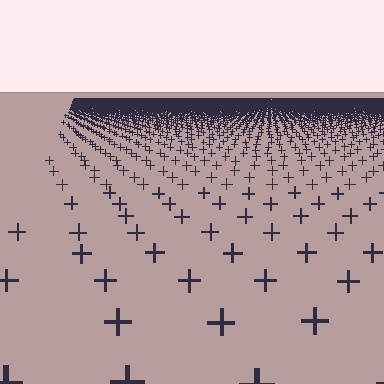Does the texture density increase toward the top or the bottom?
Density increases toward the top.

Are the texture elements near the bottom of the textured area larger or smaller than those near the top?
Larger. Near the bottom, elements are closer to the viewer and appear at a bigger on-screen size.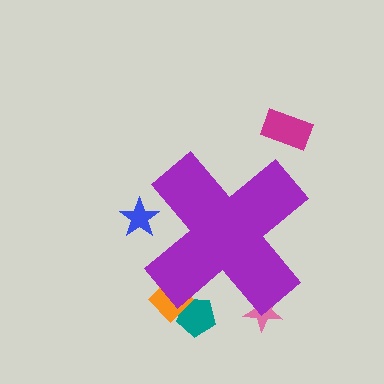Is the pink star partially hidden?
Yes, the pink star is partially hidden behind the purple cross.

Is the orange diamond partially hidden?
Yes, the orange diamond is partially hidden behind the purple cross.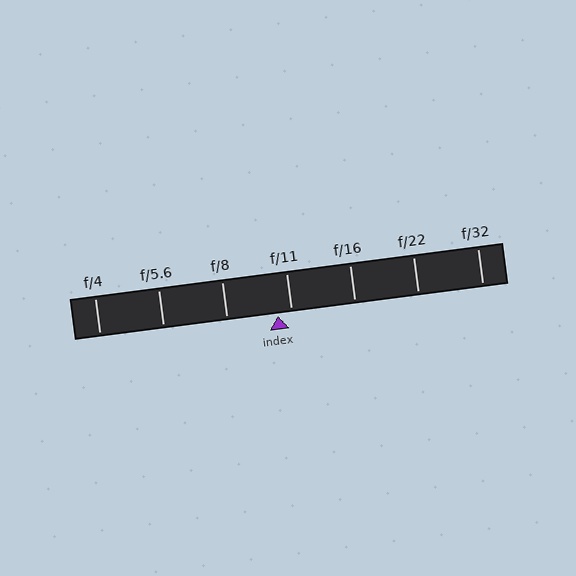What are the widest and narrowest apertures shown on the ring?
The widest aperture shown is f/4 and the narrowest is f/32.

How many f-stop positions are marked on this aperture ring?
There are 7 f-stop positions marked.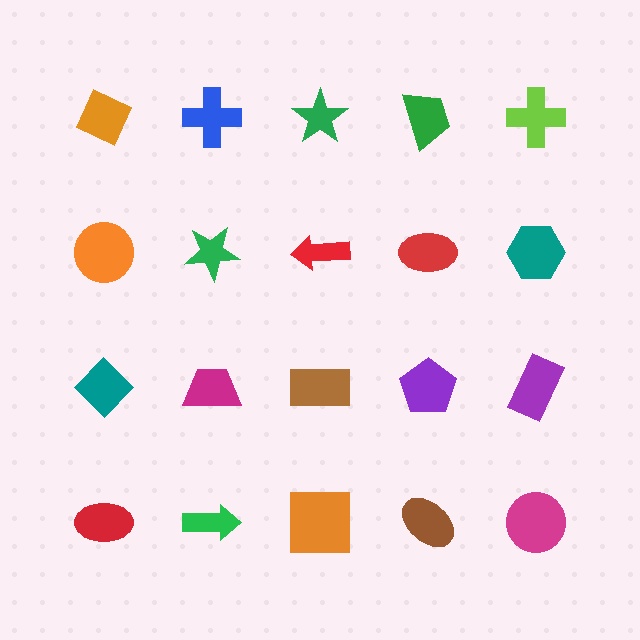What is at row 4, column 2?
A green arrow.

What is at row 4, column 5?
A magenta circle.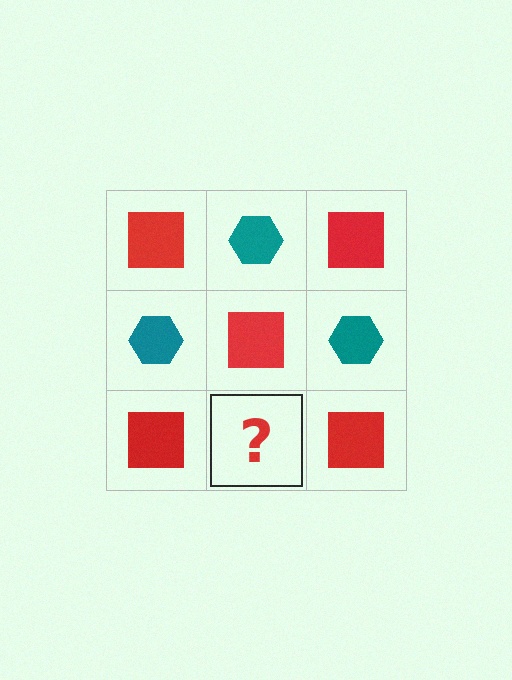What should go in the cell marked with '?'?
The missing cell should contain a teal hexagon.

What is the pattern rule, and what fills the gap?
The rule is that it alternates red square and teal hexagon in a checkerboard pattern. The gap should be filled with a teal hexagon.